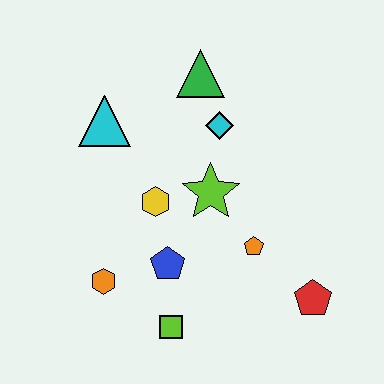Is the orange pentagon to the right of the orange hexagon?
Yes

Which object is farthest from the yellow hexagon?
The red pentagon is farthest from the yellow hexagon.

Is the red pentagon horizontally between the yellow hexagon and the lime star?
No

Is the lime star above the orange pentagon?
Yes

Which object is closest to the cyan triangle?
The yellow hexagon is closest to the cyan triangle.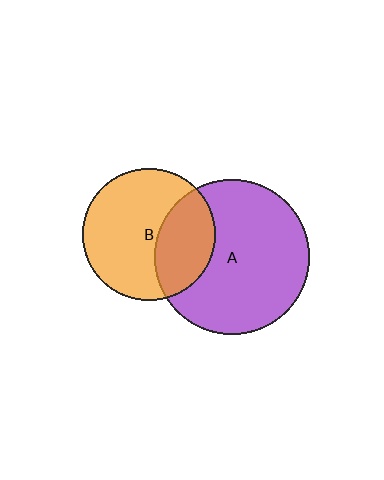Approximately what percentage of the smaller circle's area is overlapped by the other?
Approximately 35%.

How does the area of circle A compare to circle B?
Approximately 1.4 times.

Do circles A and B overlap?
Yes.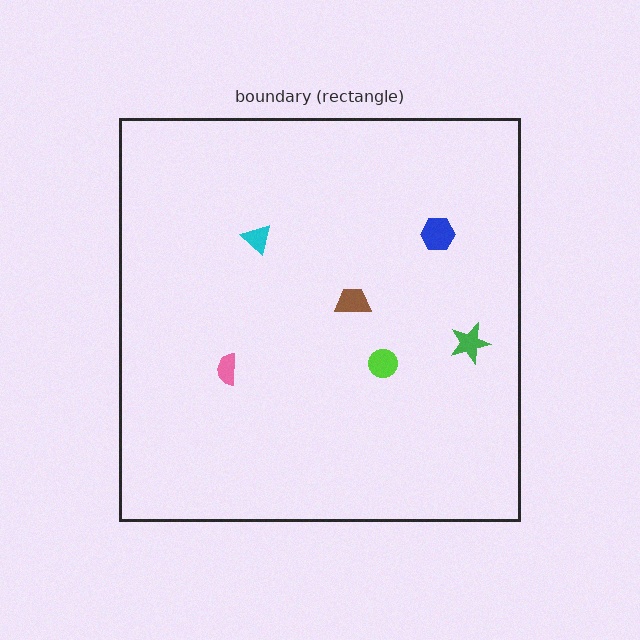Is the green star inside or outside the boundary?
Inside.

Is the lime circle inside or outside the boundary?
Inside.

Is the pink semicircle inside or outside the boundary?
Inside.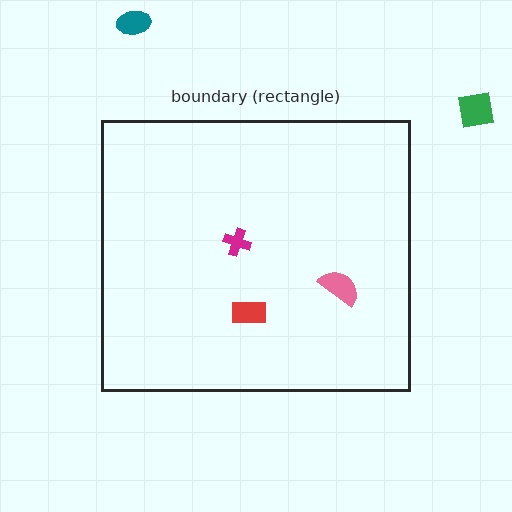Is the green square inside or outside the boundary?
Outside.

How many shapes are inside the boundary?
3 inside, 2 outside.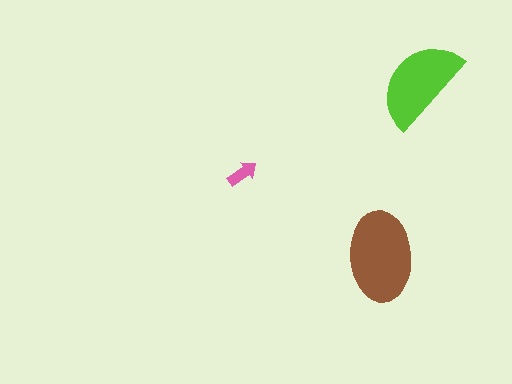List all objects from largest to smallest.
The brown ellipse, the lime semicircle, the pink arrow.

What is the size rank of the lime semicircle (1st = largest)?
2nd.